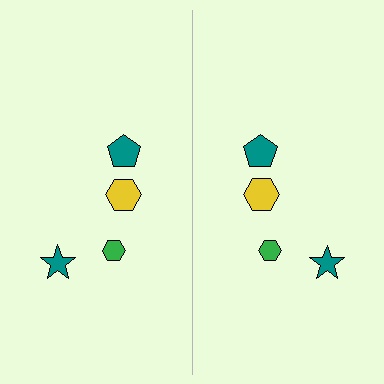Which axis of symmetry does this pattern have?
The pattern has a vertical axis of symmetry running through the center of the image.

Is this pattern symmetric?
Yes, this pattern has bilateral (reflection) symmetry.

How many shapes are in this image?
There are 8 shapes in this image.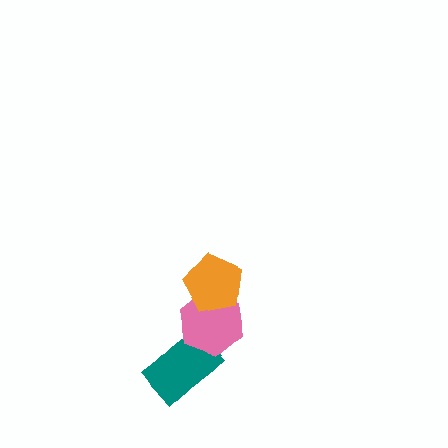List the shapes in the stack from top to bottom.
From top to bottom: the orange pentagon, the pink hexagon, the teal rectangle.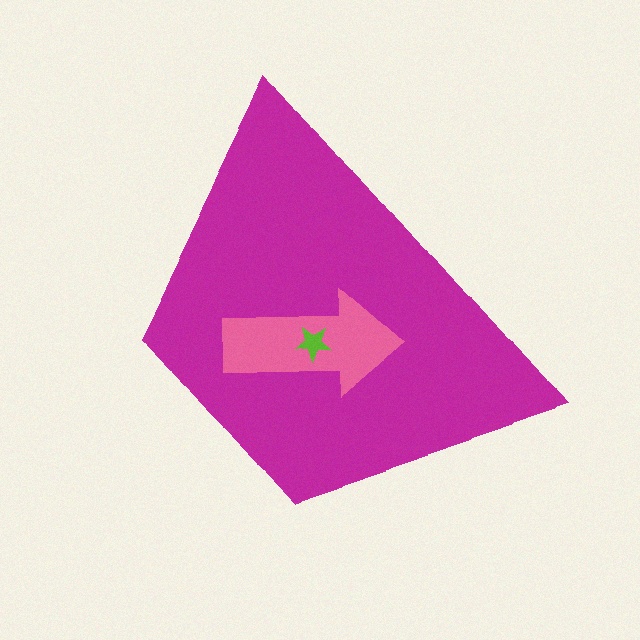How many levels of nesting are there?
3.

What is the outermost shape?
The magenta trapezoid.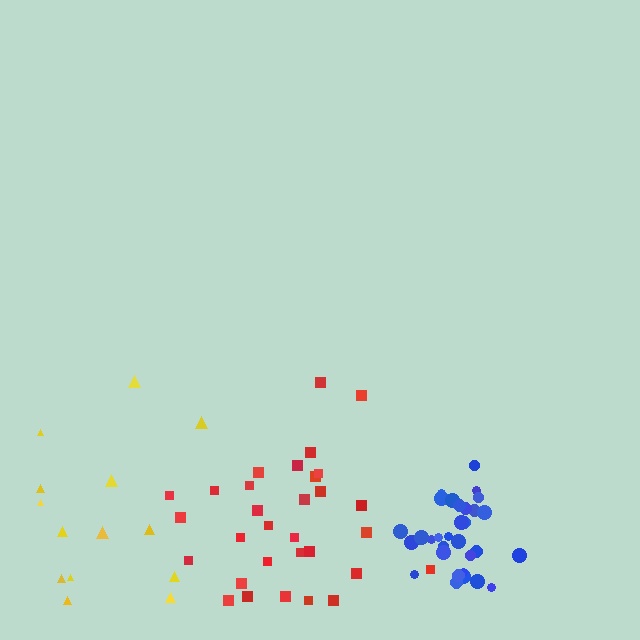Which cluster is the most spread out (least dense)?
Yellow.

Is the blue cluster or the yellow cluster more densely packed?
Blue.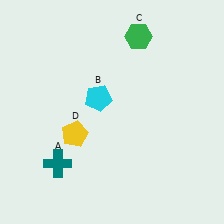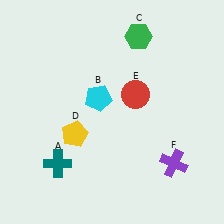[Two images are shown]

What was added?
A red circle (E), a purple cross (F) were added in Image 2.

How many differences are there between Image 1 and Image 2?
There are 2 differences between the two images.